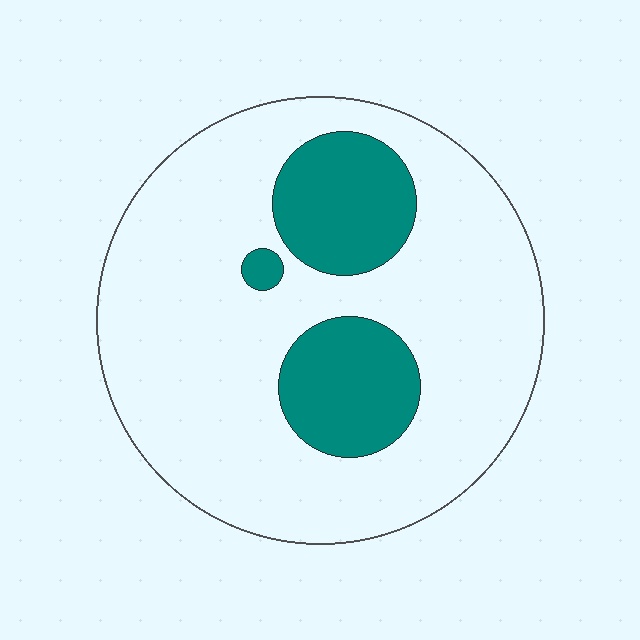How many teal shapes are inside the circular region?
3.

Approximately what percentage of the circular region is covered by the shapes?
Approximately 20%.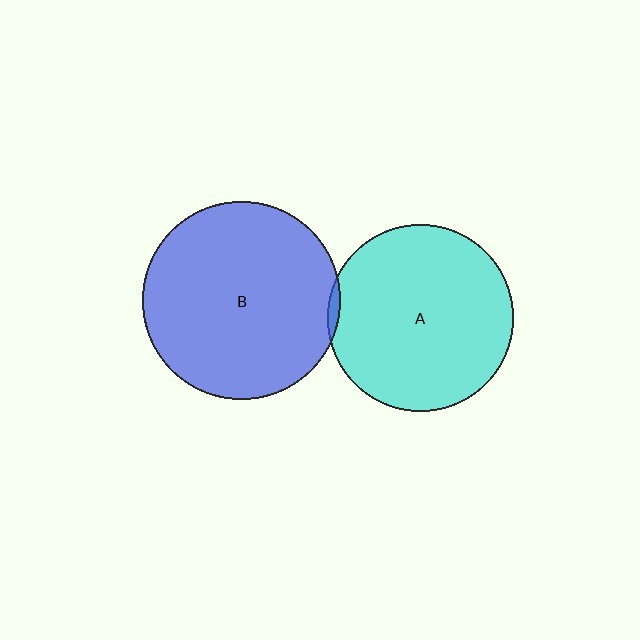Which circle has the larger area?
Circle B (blue).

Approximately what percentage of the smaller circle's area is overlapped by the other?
Approximately 5%.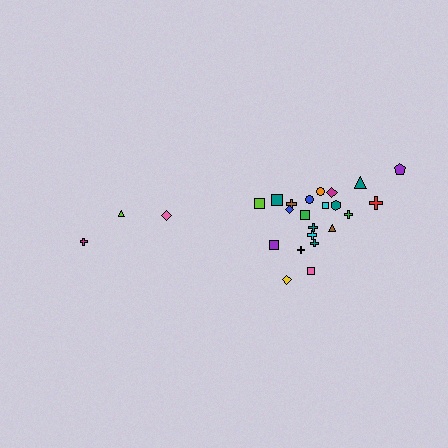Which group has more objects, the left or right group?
The right group.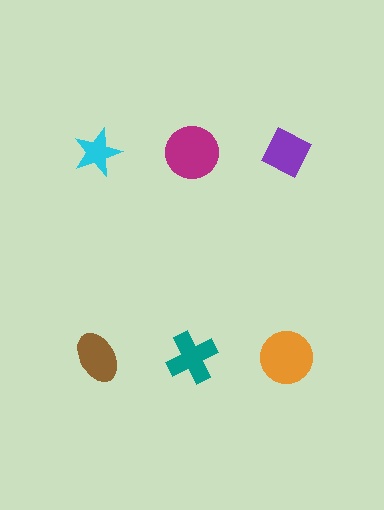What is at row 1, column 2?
A magenta circle.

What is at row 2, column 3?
An orange circle.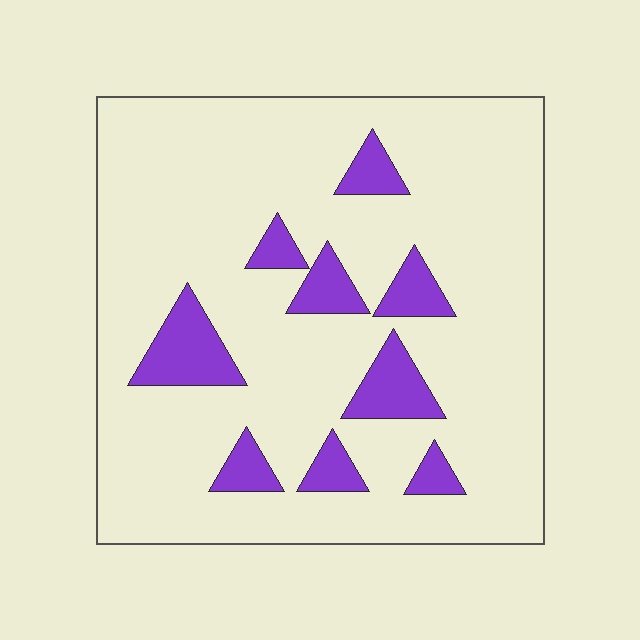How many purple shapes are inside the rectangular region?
9.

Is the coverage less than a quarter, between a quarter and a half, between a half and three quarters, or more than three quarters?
Less than a quarter.